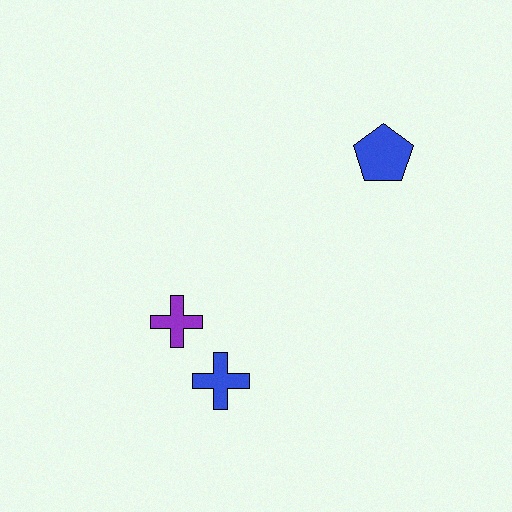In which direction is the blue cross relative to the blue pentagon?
The blue cross is below the blue pentagon.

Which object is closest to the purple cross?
The blue cross is closest to the purple cross.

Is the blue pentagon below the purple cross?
No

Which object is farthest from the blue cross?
The blue pentagon is farthest from the blue cross.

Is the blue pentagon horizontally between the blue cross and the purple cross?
No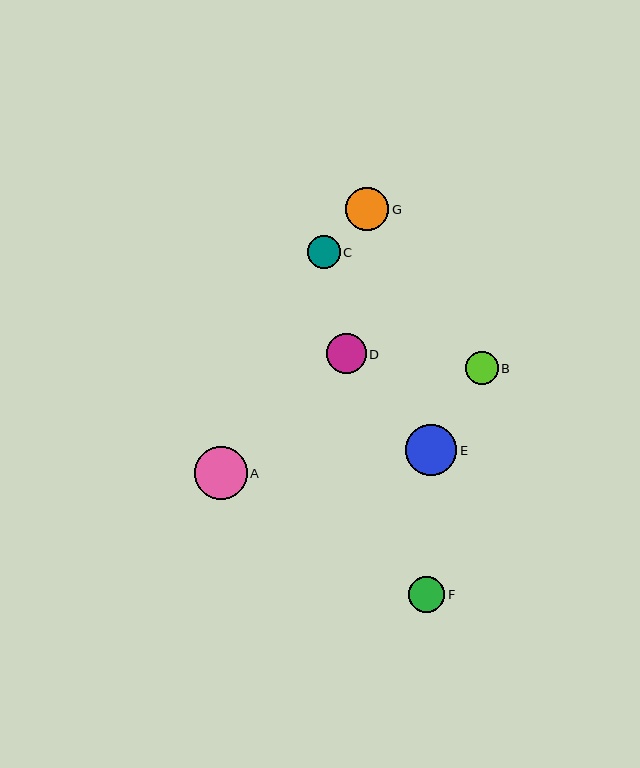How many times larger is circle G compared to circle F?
Circle G is approximately 1.2 times the size of circle F.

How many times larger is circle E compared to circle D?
Circle E is approximately 1.3 times the size of circle D.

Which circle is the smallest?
Circle B is the smallest with a size of approximately 33 pixels.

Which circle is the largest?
Circle A is the largest with a size of approximately 53 pixels.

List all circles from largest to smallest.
From largest to smallest: A, E, G, D, F, C, B.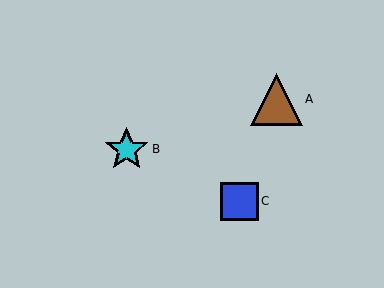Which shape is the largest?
The brown triangle (labeled A) is the largest.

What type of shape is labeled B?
Shape B is a cyan star.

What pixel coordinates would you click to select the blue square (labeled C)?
Click at (239, 201) to select the blue square C.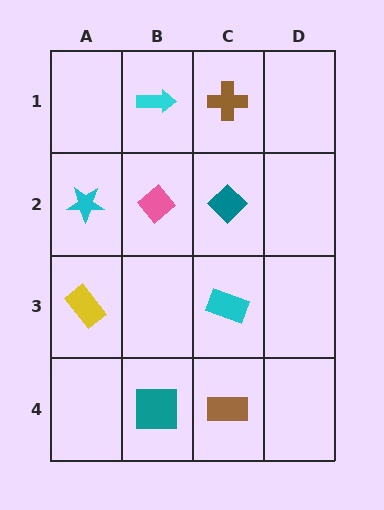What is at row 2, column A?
A cyan star.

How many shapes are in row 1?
2 shapes.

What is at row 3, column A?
A yellow rectangle.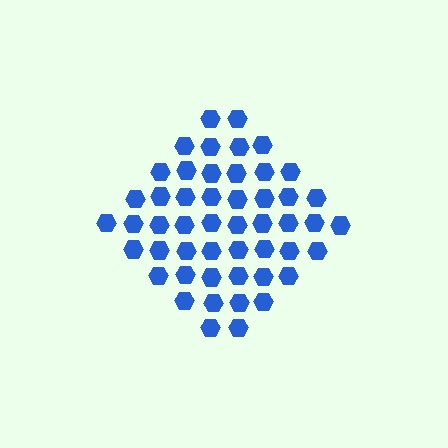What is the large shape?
The large shape is a diamond.